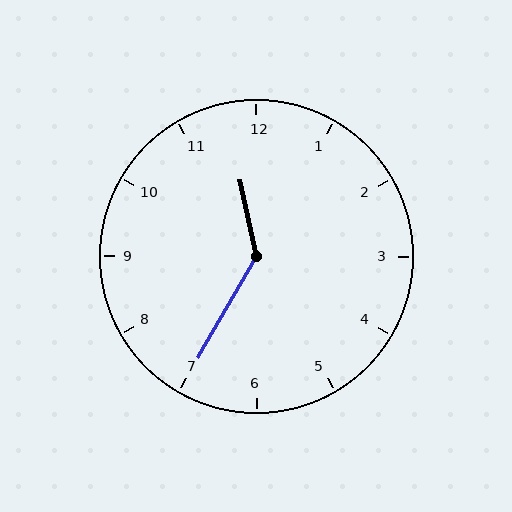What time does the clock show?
11:35.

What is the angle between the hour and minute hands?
Approximately 138 degrees.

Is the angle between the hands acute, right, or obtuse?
It is obtuse.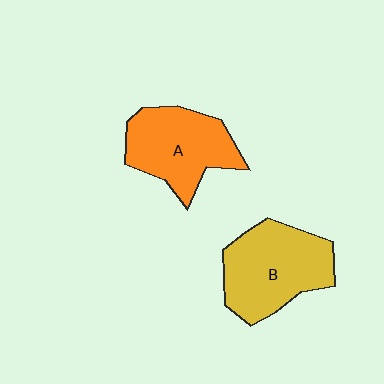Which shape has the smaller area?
Shape A (orange).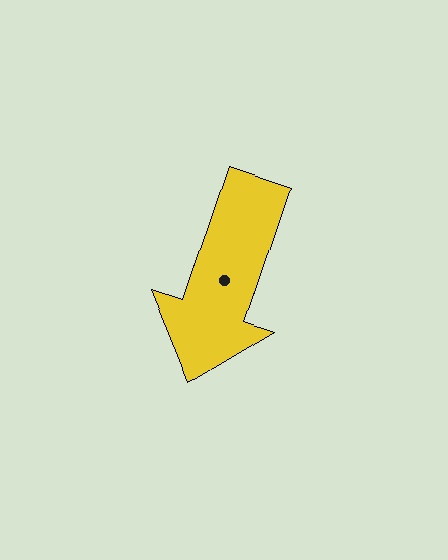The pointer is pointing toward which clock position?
Roughly 7 o'clock.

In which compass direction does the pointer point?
South.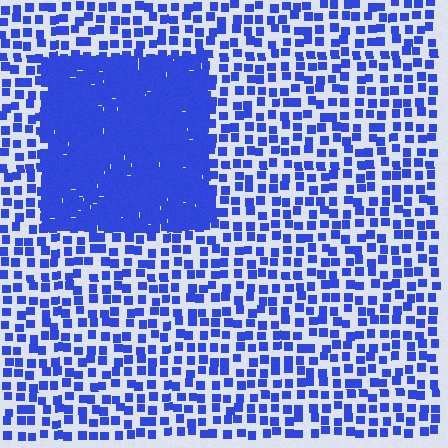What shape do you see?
I see a rectangle.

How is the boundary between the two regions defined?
The boundary is defined by a change in element density (approximately 3.1x ratio). All elements are the same color, size, and shape.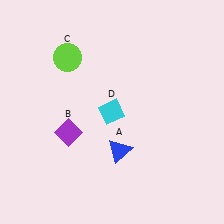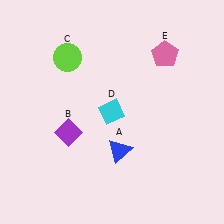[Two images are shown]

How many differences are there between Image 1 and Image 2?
There is 1 difference between the two images.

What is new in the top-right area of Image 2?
A pink pentagon (E) was added in the top-right area of Image 2.